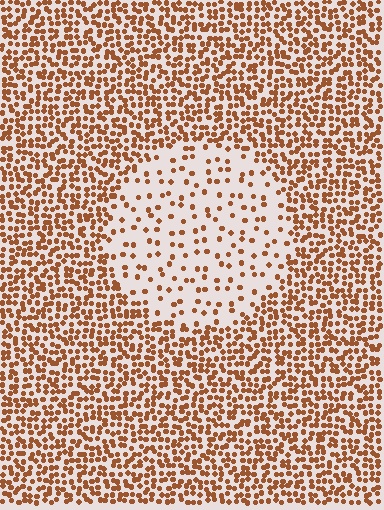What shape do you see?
I see a circle.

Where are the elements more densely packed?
The elements are more densely packed outside the circle boundary.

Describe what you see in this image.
The image contains small brown elements arranged at two different densities. A circle-shaped region is visible where the elements are less densely packed than the surrounding area.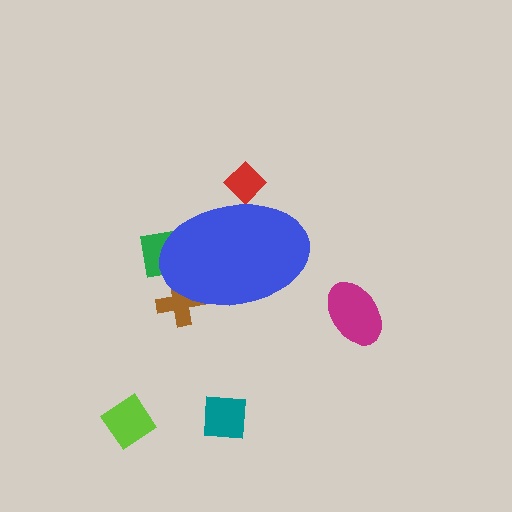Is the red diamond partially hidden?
Yes, the red diamond is partially hidden behind the blue ellipse.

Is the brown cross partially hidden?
Yes, the brown cross is partially hidden behind the blue ellipse.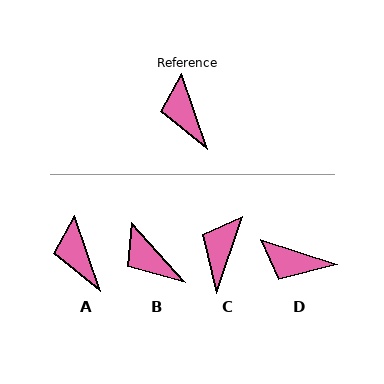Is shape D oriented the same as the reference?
No, it is off by about 53 degrees.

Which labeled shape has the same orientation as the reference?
A.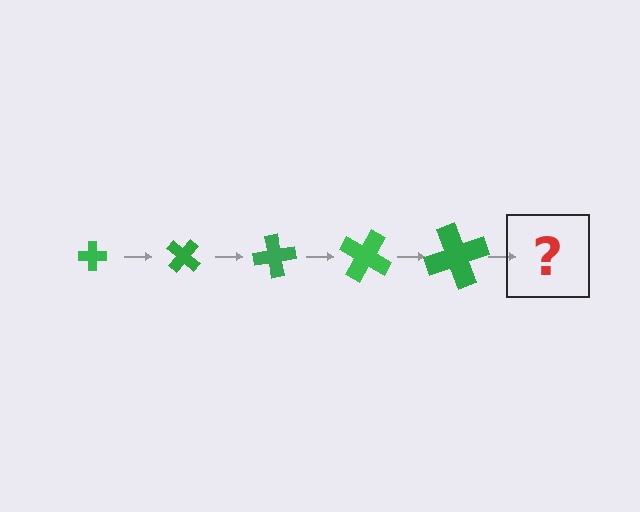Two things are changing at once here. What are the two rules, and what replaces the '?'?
The two rules are that the cross grows larger each step and it rotates 40 degrees each step. The '?' should be a cross, larger than the previous one and rotated 200 degrees from the start.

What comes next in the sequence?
The next element should be a cross, larger than the previous one and rotated 200 degrees from the start.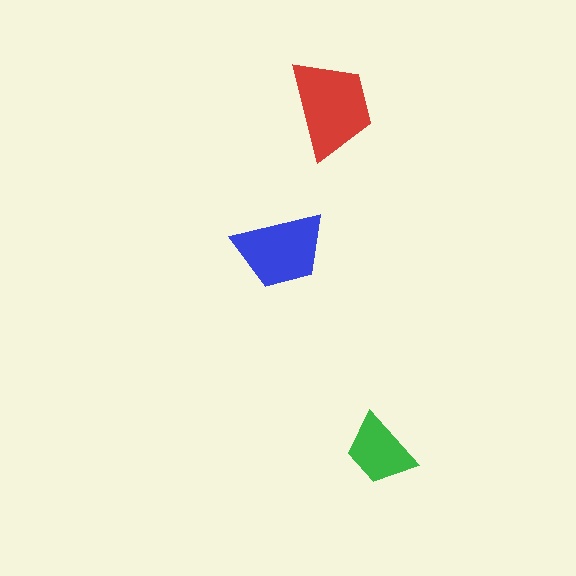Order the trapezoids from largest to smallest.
the red one, the blue one, the green one.